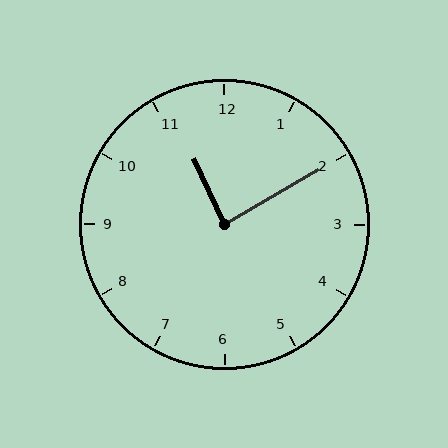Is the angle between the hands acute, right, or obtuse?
It is right.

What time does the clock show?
11:10.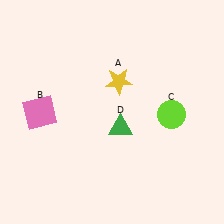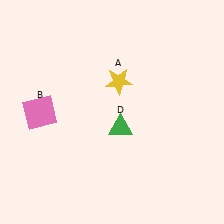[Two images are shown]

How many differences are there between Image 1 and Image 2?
There is 1 difference between the two images.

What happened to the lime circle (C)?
The lime circle (C) was removed in Image 2. It was in the bottom-right area of Image 1.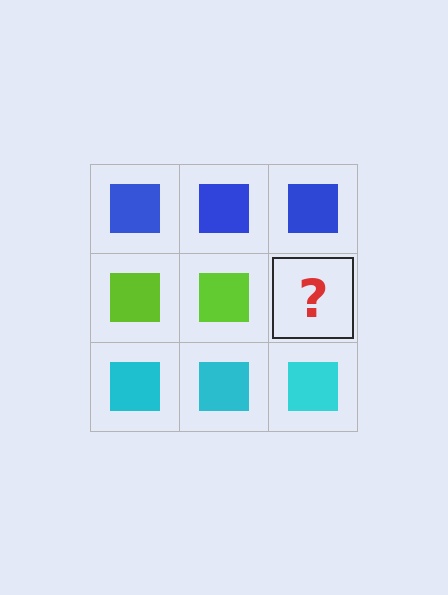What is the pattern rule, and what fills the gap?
The rule is that each row has a consistent color. The gap should be filled with a lime square.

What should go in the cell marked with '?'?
The missing cell should contain a lime square.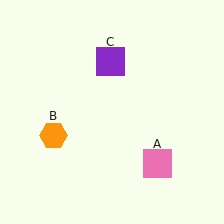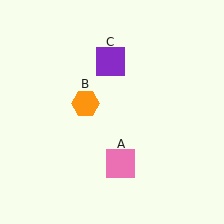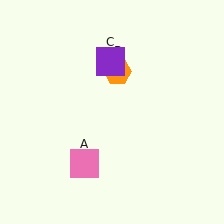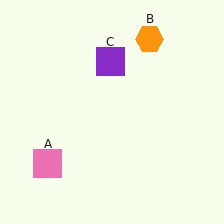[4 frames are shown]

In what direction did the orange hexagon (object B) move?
The orange hexagon (object B) moved up and to the right.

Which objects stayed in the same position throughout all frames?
Purple square (object C) remained stationary.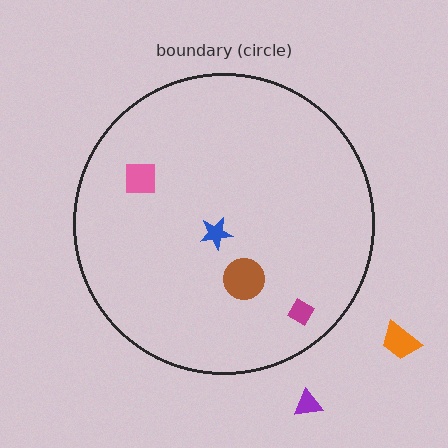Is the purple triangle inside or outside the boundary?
Outside.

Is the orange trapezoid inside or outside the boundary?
Outside.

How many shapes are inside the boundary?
4 inside, 2 outside.